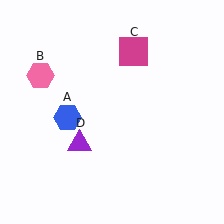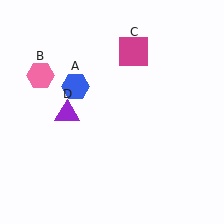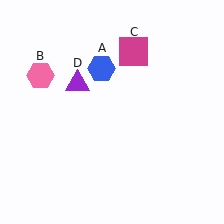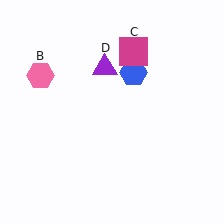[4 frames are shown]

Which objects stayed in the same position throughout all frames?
Pink hexagon (object B) and magenta square (object C) remained stationary.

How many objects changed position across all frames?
2 objects changed position: blue hexagon (object A), purple triangle (object D).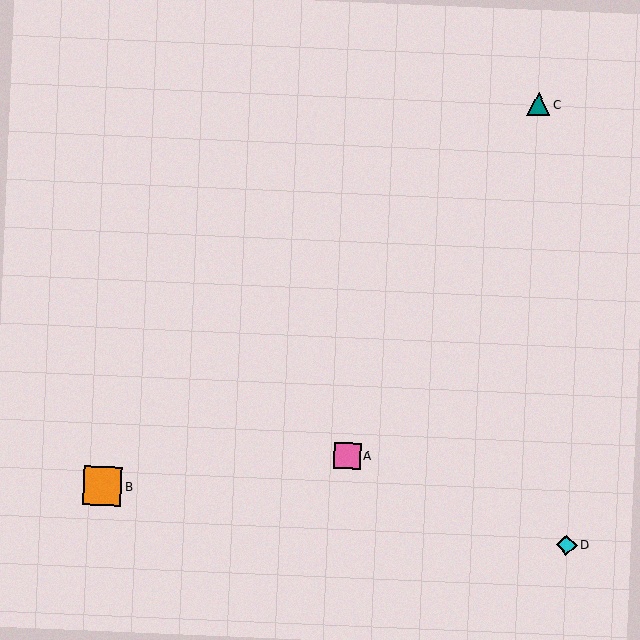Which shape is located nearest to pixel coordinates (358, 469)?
The pink square (labeled A) at (347, 456) is nearest to that location.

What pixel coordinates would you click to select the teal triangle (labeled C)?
Click at (539, 104) to select the teal triangle C.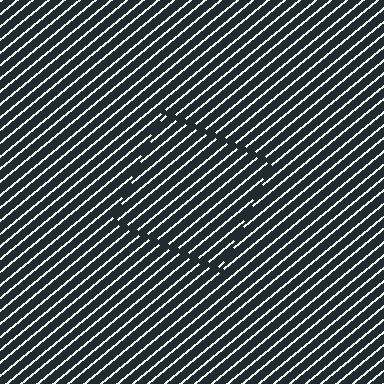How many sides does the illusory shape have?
4 sides — the line-ends trace a square.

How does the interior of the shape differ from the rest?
The interior of the shape contains the same grating, shifted by half a period — the contour is defined by the phase discontinuity where line-ends from the inner and outer gratings abut.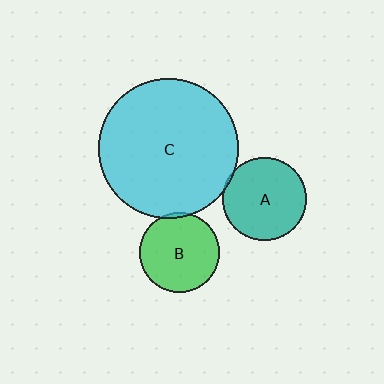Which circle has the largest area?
Circle C (cyan).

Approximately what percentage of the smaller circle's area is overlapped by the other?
Approximately 5%.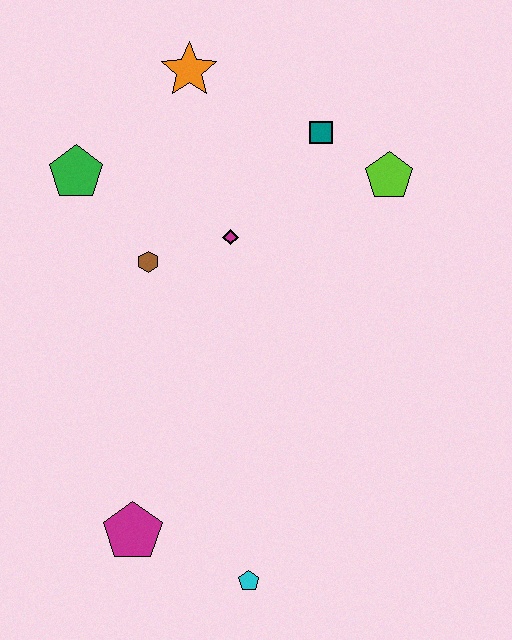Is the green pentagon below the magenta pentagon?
No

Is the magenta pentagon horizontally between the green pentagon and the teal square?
Yes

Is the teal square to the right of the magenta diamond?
Yes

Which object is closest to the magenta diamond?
The brown hexagon is closest to the magenta diamond.